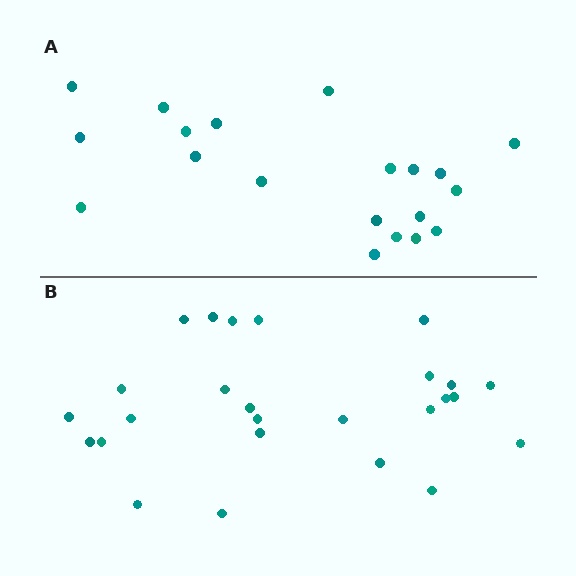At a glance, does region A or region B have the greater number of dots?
Region B (the bottom region) has more dots.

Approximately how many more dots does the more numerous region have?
Region B has about 6 more dots than region A.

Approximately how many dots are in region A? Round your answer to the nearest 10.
About 20 dots.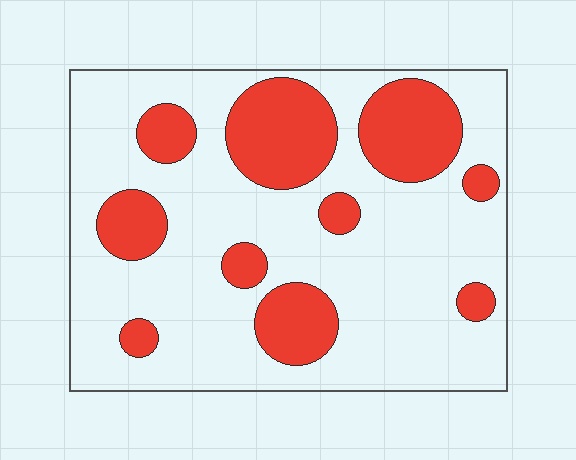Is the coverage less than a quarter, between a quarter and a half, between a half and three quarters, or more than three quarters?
Between a quarter and a half.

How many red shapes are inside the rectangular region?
10.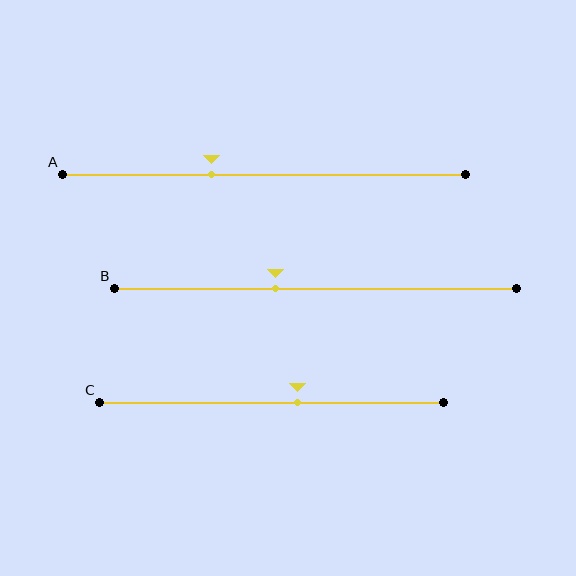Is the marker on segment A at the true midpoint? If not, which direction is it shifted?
No, the marker on segment A is shifted to the left by about 13% of the segment length.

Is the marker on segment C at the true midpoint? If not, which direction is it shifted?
No, the marker on segment C is shifted to the right by about 8% of the segment length.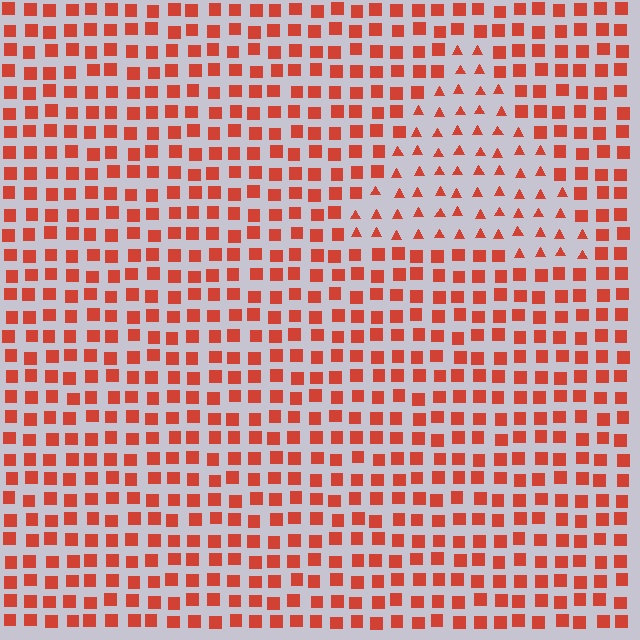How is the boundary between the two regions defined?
The boundary is defined by a change in element shape: triangles inside vs. squares outside. All elements share the same color and spacing.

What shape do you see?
I see a triangle.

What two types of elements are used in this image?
The image uses triangles inside the triangle region and squares outside it.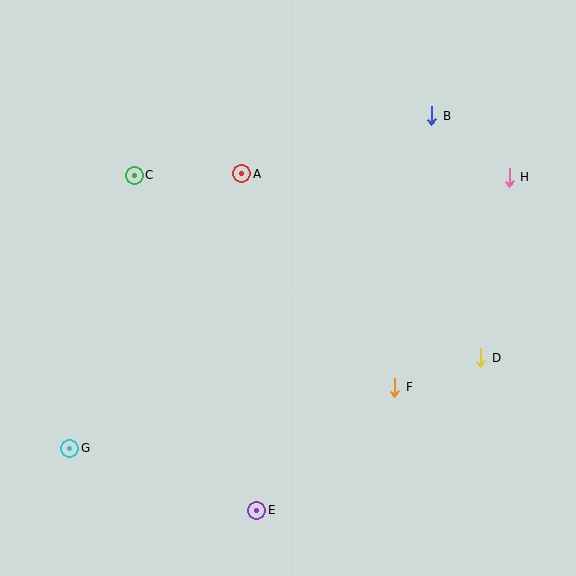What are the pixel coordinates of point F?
Point F is at (395, 387).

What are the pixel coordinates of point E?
Point E is at (257, 510).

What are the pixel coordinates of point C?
Point C is at (134, 175).